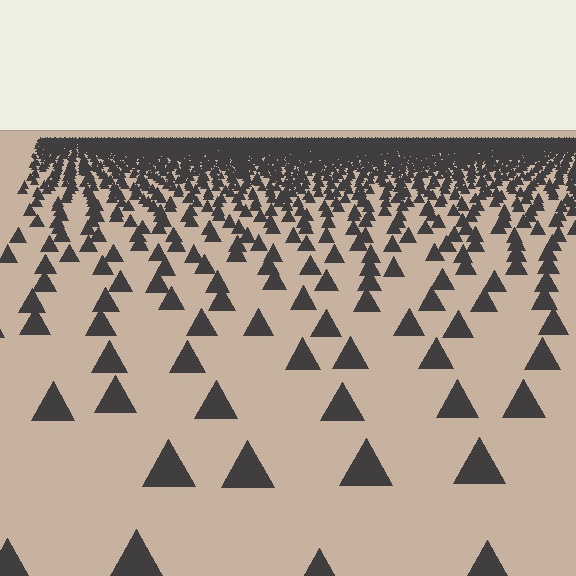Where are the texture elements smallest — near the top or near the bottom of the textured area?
Near the top.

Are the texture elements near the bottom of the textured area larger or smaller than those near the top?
Larger. Near the bottom, elements are closer to the viewer and appear at a bigger on-screen size.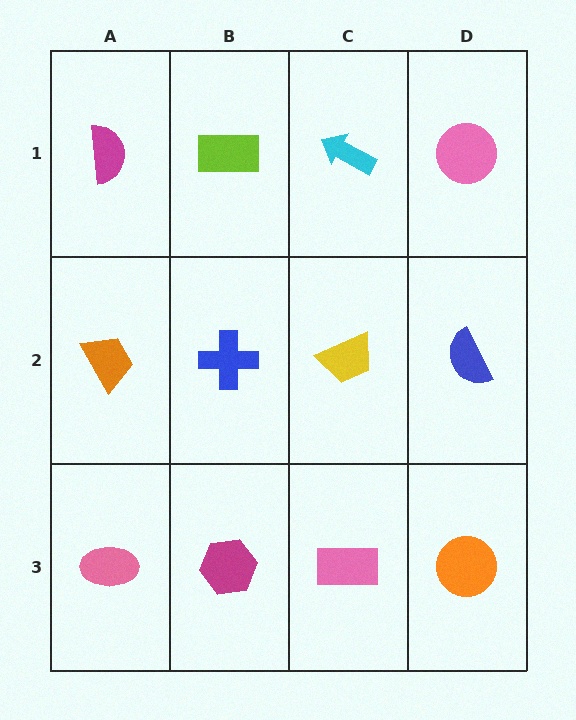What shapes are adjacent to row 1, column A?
An orange trapezoid (row 2, column A), a lime rectangle (row 1, column B).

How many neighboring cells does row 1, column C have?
3.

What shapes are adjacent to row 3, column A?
An orange trapezoid (row 2, column A), a magenta hexagon (row 3, column B).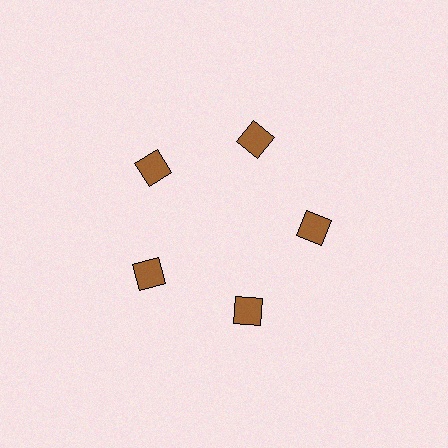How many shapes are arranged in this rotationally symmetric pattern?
There are 5 shapes, arranged in 5 groups of 1.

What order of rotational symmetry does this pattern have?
This pattern has 5-fold rotational symmetry.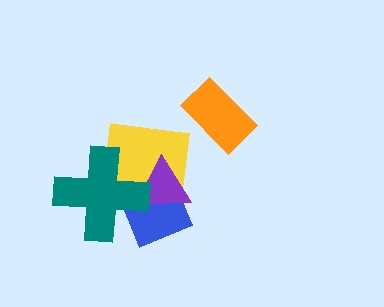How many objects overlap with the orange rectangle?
0 objects overlap with the orange rectangle.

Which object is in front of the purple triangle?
The teal cross is in front of the purple triangle.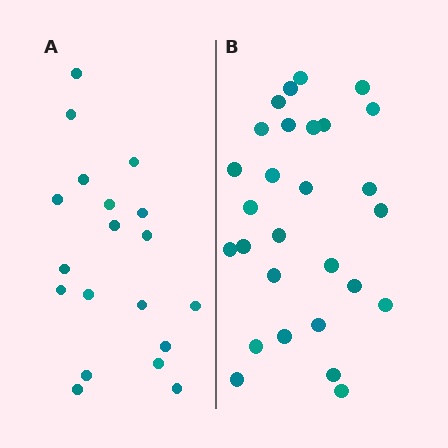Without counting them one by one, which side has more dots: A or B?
Region B (the right region) has more dots.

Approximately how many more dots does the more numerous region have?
Region B has roughly 8 or so more dots than region A.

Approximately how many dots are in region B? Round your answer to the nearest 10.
About 30 dots. (The exact count is 28, which rounds to 30.)